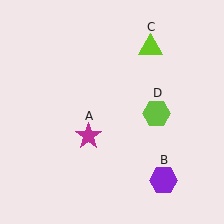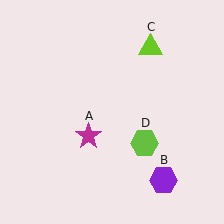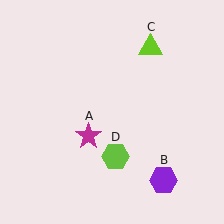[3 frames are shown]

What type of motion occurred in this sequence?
The lime hexagon (object D) rotated clockwise around the center of the scene.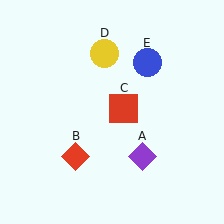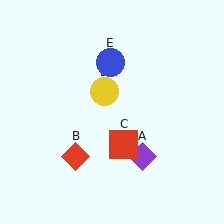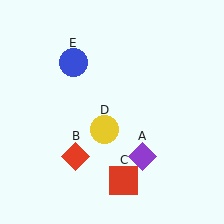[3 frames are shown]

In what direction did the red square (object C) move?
The red square (object C) moved down.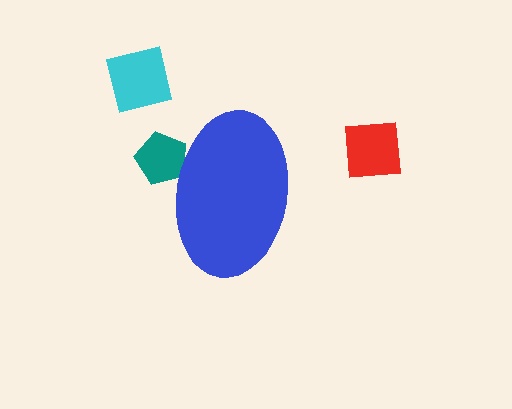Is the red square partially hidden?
No, the red square is fully visible.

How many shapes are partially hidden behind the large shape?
1 shape is partially hidden.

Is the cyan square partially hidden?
No, the cyan square is fully visible.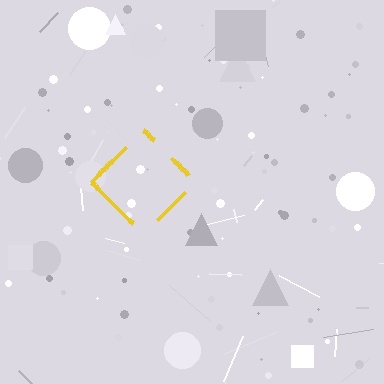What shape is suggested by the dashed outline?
The dashed outline suggests a diamond.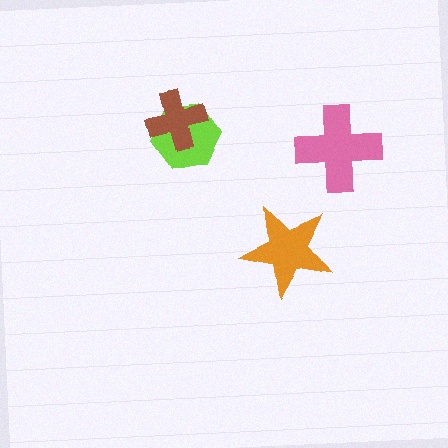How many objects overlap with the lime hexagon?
1 object overlaps with the lime hexagon.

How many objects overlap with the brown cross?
1 object overlaps with the brown cross.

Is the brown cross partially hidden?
No, no other shape covers it.